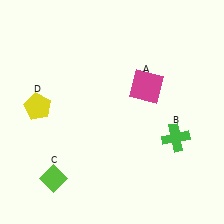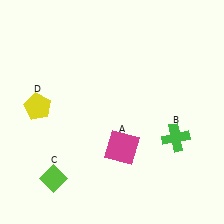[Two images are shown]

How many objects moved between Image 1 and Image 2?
1 object moved between the two images.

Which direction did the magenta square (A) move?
The magenta square (A) moved down.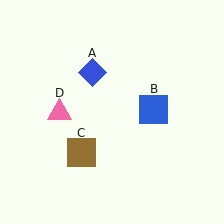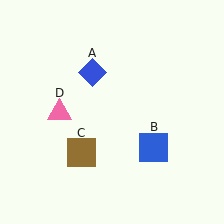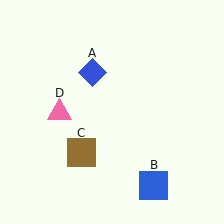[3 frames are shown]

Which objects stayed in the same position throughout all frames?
Blue diamond (object A) and brown square (object C) and pink triangle (object D) remained stationary.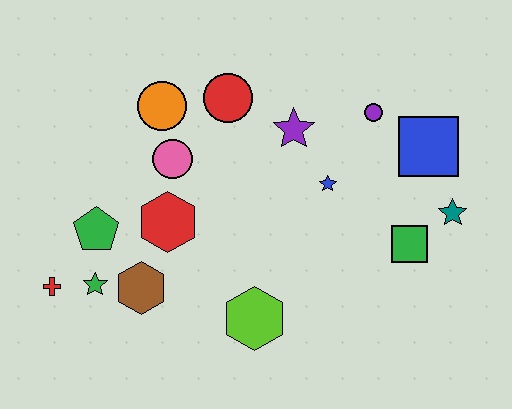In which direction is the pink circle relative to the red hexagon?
The pink circle is above the red hexagon.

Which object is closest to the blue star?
The purple star is closest to the blue star.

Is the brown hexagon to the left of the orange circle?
Yes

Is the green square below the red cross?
No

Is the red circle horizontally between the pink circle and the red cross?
No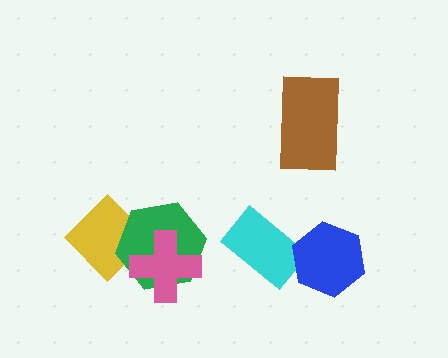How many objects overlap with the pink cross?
2 objects overlap with the pink cross.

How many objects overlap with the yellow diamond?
2 objects overlap with the yellow diamond.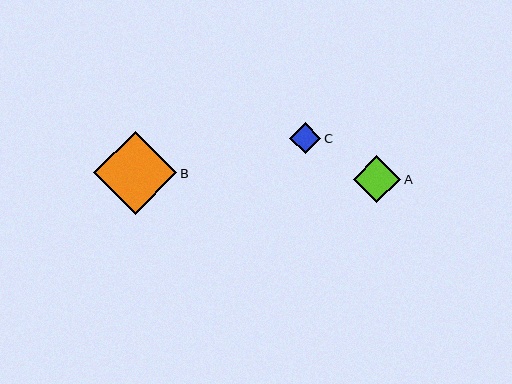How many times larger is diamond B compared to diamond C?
Diamond B is approximately 2.6 times the size of diamond C.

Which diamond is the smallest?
Diamond C is the smallest with a size of approximately 32 pixels.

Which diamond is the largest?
Diamond B is the largest with a size of approximately 83 pixels.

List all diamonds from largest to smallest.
From largest to smallest: B, A, C.